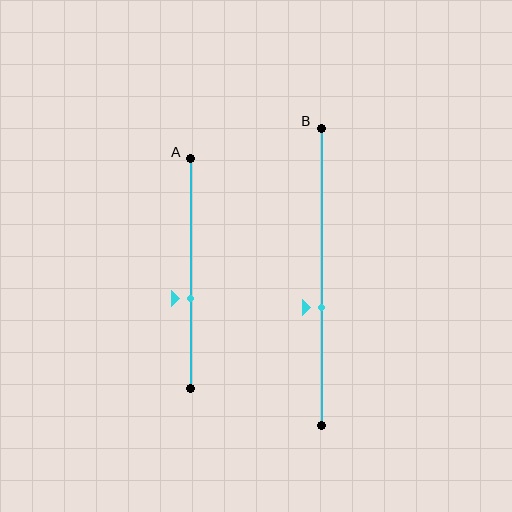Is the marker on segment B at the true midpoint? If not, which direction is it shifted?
No, the marker on segment B is shifted downward by about 10% of the segment length.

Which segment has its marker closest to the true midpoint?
Segment B has its marker closest to the true midpoint.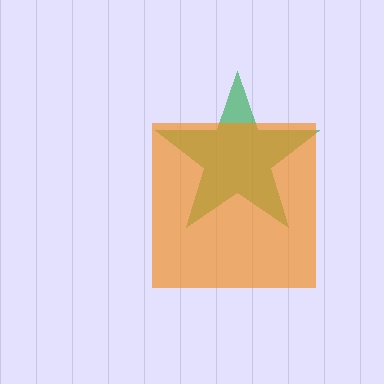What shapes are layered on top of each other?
The layered shapes are: a green star, an orange square.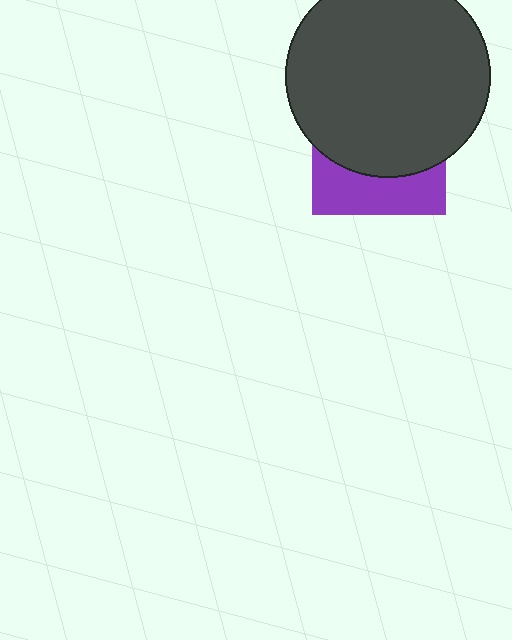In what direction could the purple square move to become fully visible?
The purple square could move down. That would shift it out from behind the dark gray circle entirely.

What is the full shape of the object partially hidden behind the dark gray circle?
The partially hidden object is a purple square.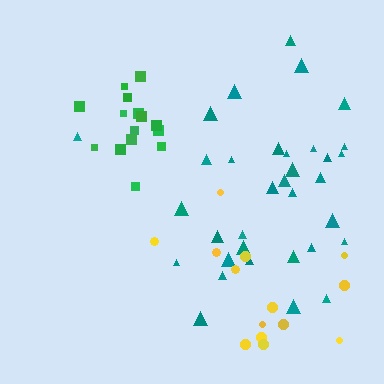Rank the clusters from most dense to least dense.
green, teal, yellow.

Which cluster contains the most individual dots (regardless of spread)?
Teal (34).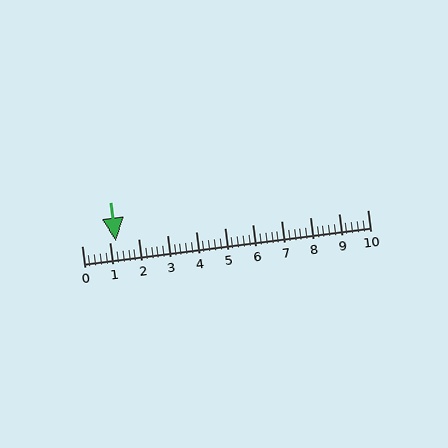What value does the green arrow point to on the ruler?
The green arrow points to approximately 1.2.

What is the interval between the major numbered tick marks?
The major tick marks are spaced 1 units apart.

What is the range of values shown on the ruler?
The ruler shows values from 0 to 10.